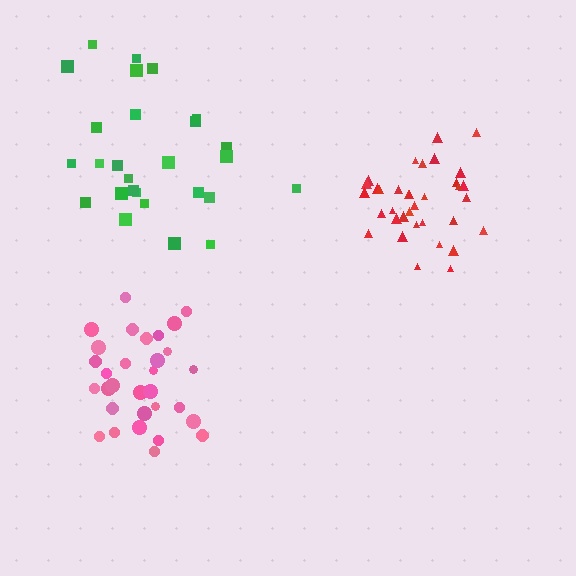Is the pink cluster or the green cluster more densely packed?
Pink.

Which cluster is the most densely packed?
Red.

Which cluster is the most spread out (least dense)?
Green.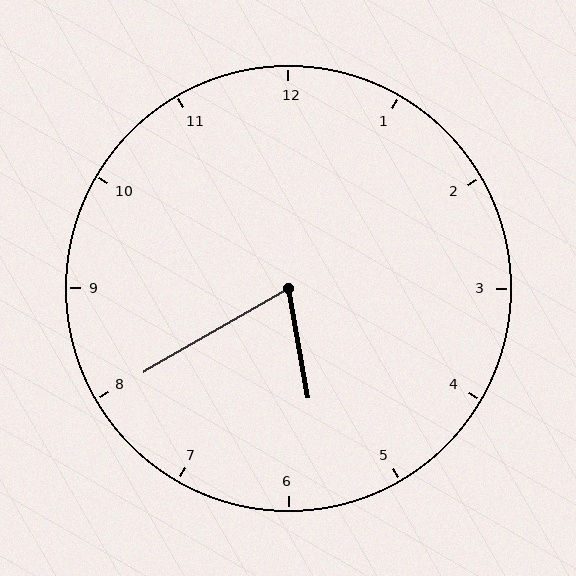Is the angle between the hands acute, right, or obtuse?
It is acute.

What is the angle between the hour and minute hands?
Approximately 70 degrees.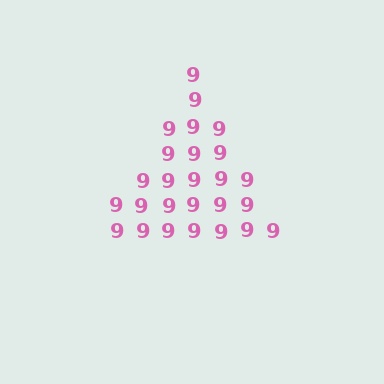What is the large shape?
The large shape is a triangle.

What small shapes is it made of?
It is made of small digit 9's.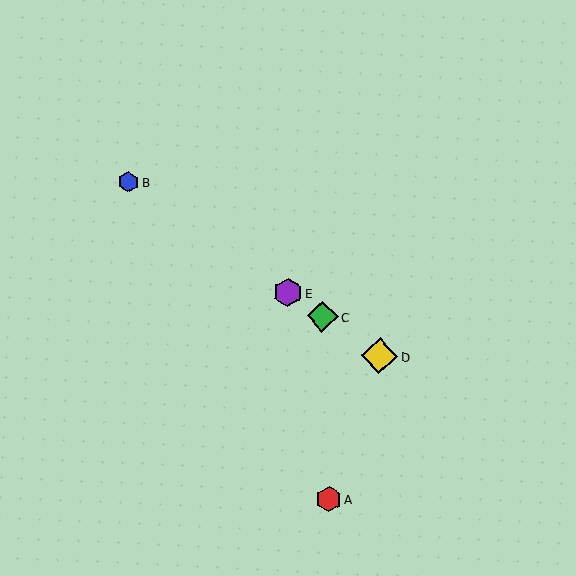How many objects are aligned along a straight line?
4 objects (B, C, D, E) are aligned along a straight line.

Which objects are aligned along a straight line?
Objects B, C, D, E are aligned along a straight line.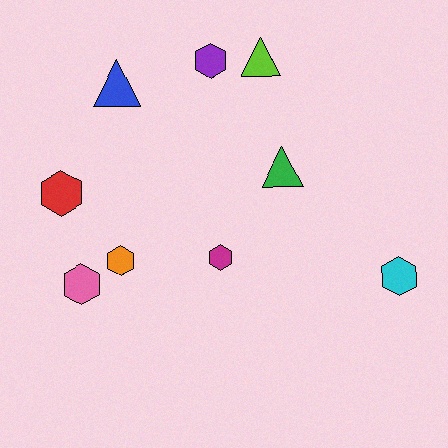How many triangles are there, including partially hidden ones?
There are 3 triangles.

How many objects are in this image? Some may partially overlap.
There are 9 objects.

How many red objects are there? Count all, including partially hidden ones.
There is 1 red object.